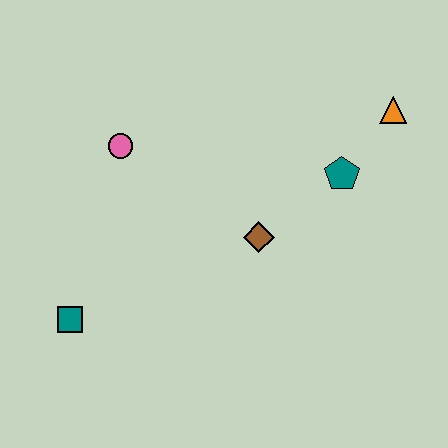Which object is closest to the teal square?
The pink circle is closest to the teal square.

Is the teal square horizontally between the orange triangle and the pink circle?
No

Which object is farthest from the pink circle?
The orange triangle is farthest from the pink circle.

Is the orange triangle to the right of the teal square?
Yes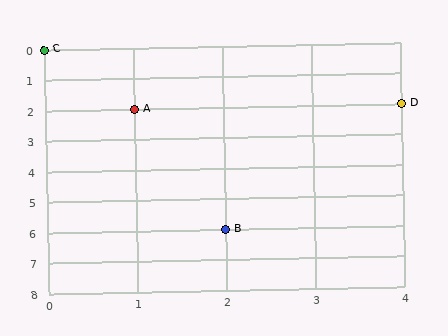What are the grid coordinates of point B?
Point B is at grid coordinates (2, 6).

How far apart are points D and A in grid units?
Points D and A are 3 columns apart.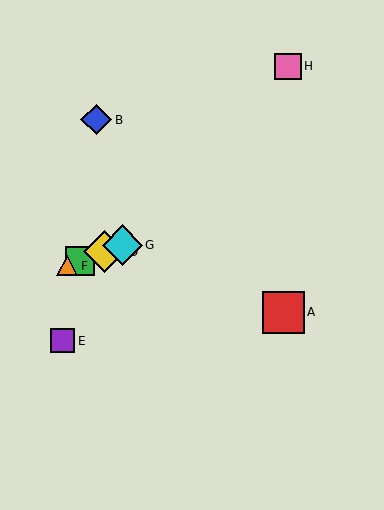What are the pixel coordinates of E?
Object E is at (62, 341).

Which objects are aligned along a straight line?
Objects C, D, F, G are aligned along a straight line.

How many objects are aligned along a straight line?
4 objects (C, D, F, G) are aligned along a straight line.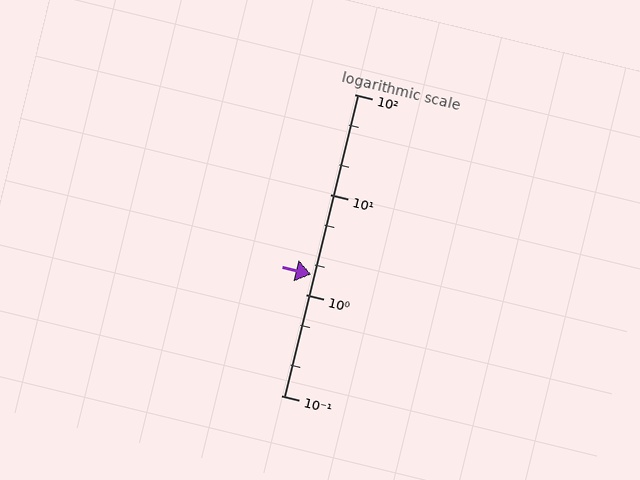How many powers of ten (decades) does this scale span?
The scale spans 3 decades, from 0.1 to 100.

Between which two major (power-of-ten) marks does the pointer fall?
The pointer is between 1 and 10.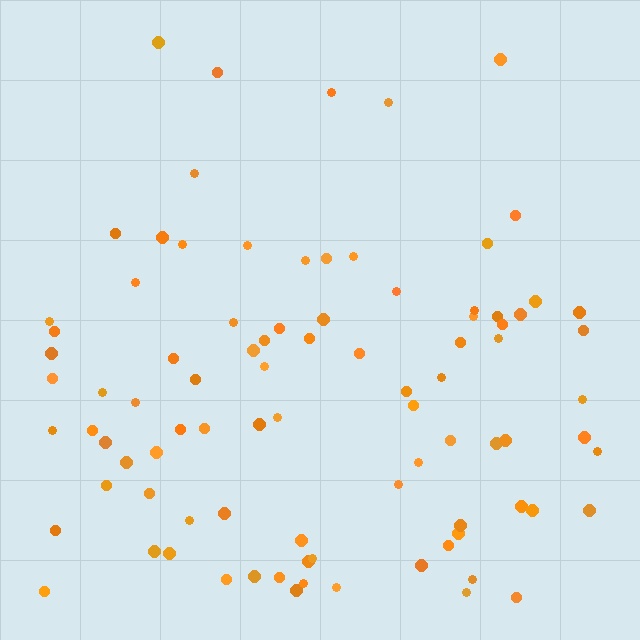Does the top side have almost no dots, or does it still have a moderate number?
Still a moderate number, just noticeably fewer than the bottom.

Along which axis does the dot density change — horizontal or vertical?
Vertical.